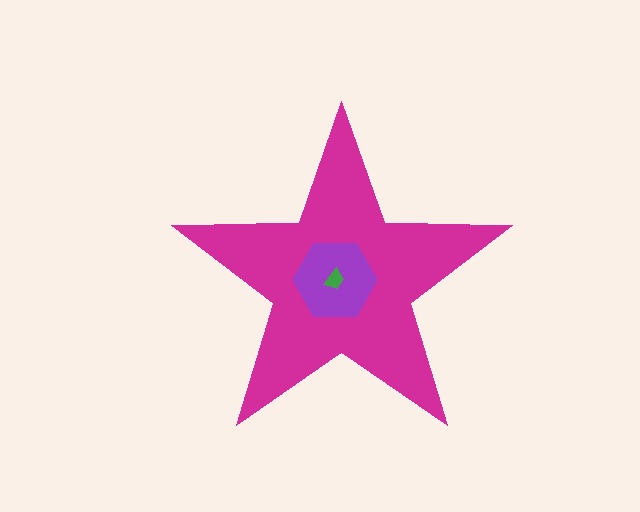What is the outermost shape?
The magenta star.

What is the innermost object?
The green trapezoid.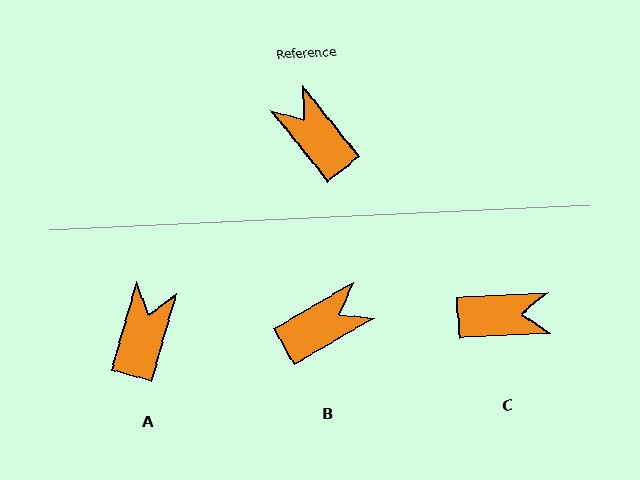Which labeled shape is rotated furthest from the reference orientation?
C, about 126 degrees away.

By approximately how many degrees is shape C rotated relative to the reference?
Approximately 126 degrees clockwise.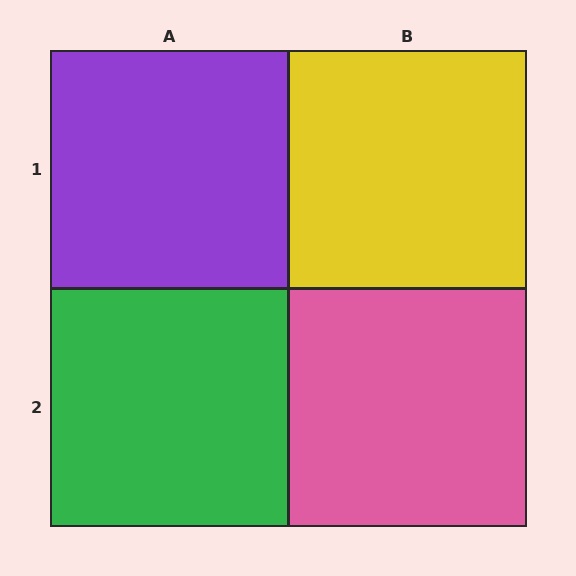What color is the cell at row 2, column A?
Green.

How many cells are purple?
1 cell is purple.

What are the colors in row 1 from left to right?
Purple, yellow.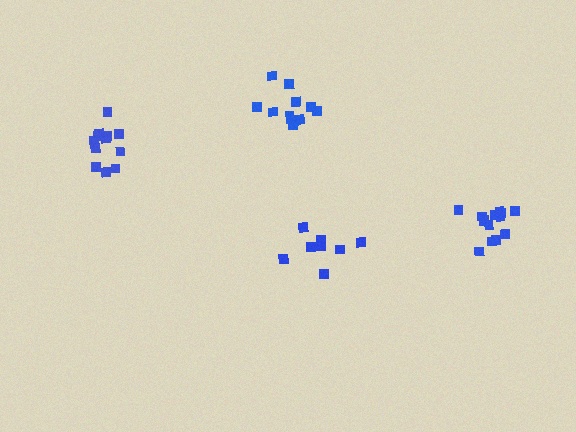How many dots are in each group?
Group 1: 13 dots, Group 2: 8 dots, Group 3: 12 dots, Group 4: 14 dots (47 total).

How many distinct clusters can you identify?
There are 4 distinct clusters.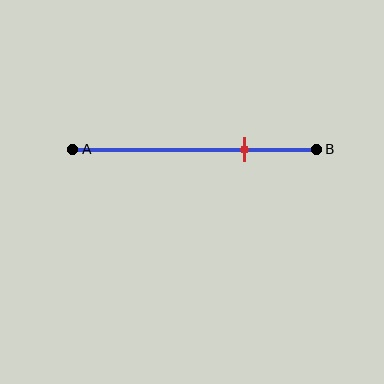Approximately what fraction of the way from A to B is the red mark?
The red mark is approximately 70% of the way from A to B.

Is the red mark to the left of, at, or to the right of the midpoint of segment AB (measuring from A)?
The red mark is to the right of the midpoint of segment AB.